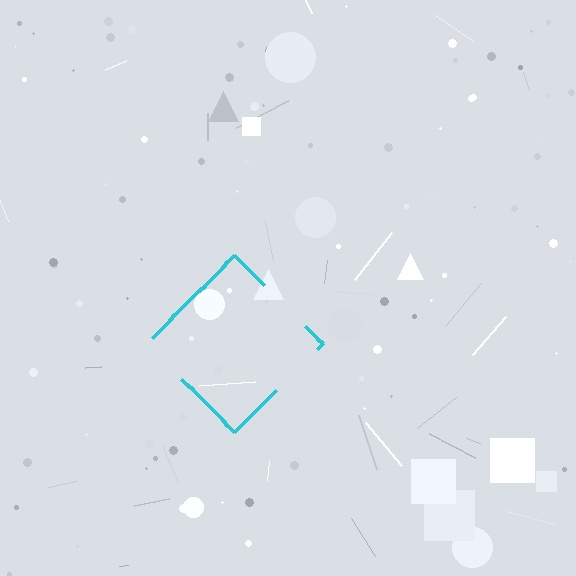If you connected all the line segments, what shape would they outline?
They would outline a diamond.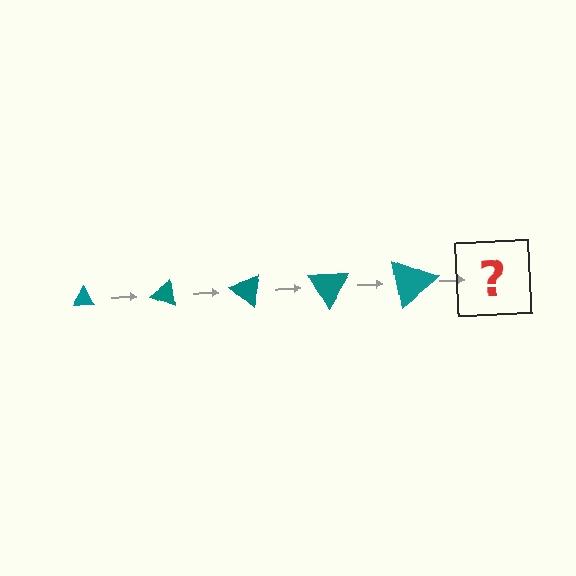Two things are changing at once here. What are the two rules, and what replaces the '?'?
The two rules are that the triangle grows larger each step and it rotates 20 degrees each step. The '?' should be a triangle, larger than the previous one and rotated 100 degrees from the start.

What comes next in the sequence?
The next element should be a triangle, larger than the previous one and rotated 100 degrees from the start.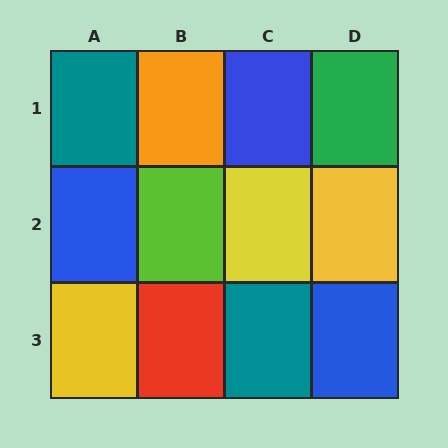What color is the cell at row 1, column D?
Green.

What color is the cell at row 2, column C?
Yellow.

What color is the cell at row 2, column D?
Yellow.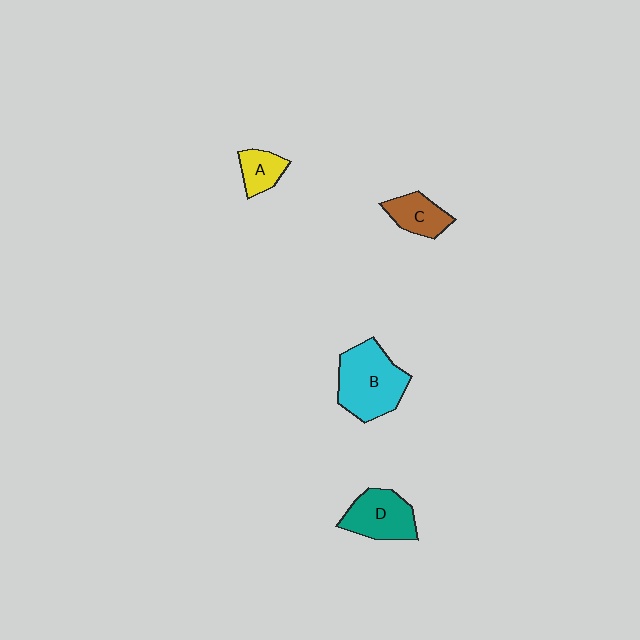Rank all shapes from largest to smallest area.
From largest to smallest: B (cyan), D (teal), C (brown), A (yellow).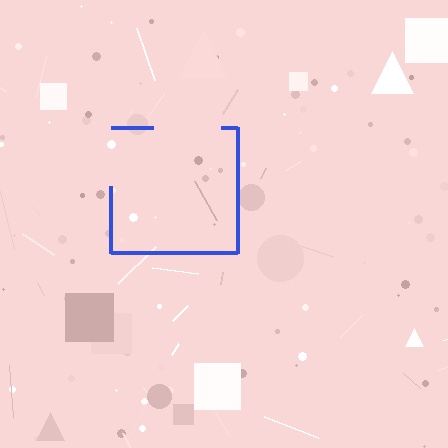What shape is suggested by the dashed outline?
The dashed outline suggests a square.